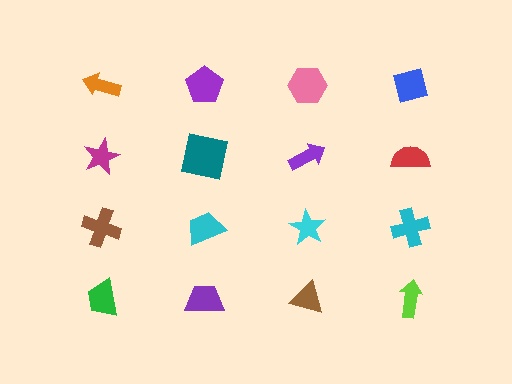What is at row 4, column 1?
A green trapezoid.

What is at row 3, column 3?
A cyan star.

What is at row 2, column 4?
A red semicircle.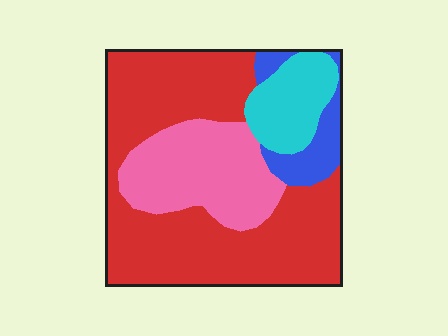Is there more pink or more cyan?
Pink.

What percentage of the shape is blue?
Blue takes up less than a sixth of the shape.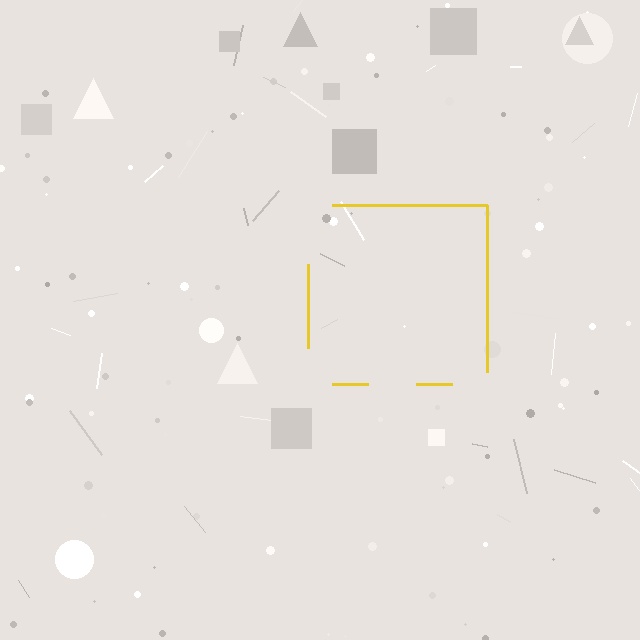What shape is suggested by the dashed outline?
The dashed outline suggests a square.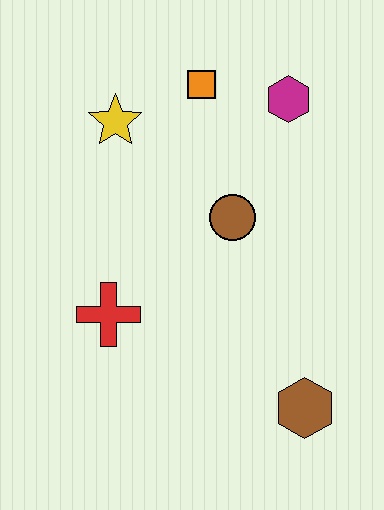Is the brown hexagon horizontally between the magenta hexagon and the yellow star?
No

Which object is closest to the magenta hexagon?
The orange square is closest to the magenta hexagon.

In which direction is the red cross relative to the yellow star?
The red cross is below the yellow star.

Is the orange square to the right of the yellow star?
Yes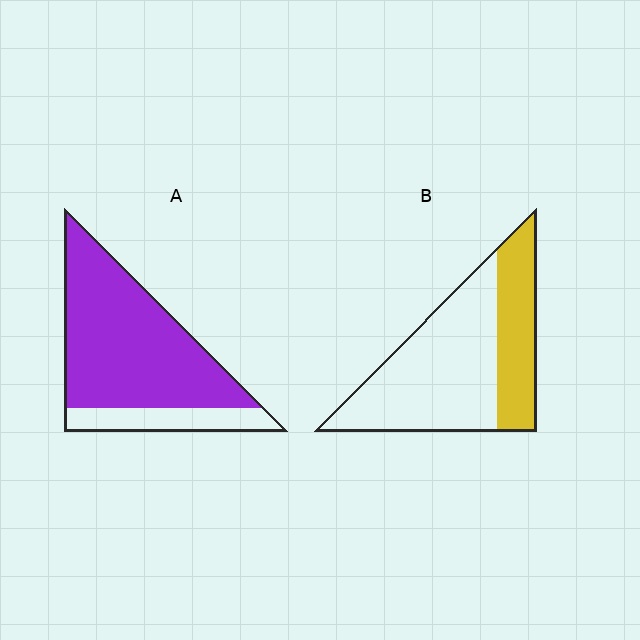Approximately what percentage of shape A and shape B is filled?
A is approximately 80% and B is approximately 35%.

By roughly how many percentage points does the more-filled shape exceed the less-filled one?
By roughly 45 percentage points (A over B).